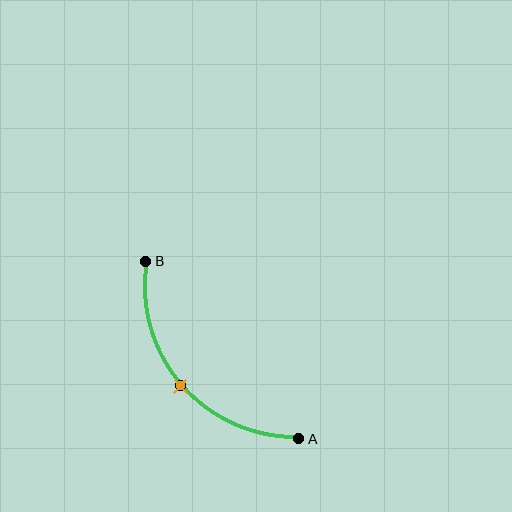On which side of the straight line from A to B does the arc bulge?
The arc bulges below and to the left of the straight line connecting A and B.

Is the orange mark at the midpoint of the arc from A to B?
Yes. The orange mark lies on the arc at equal arc-length from both A and B — it is the arc midpoint.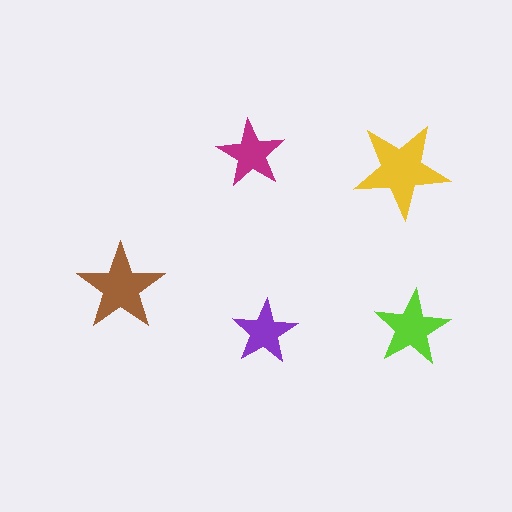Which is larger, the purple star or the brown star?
The brown one.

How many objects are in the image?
There are 5 objects in the image.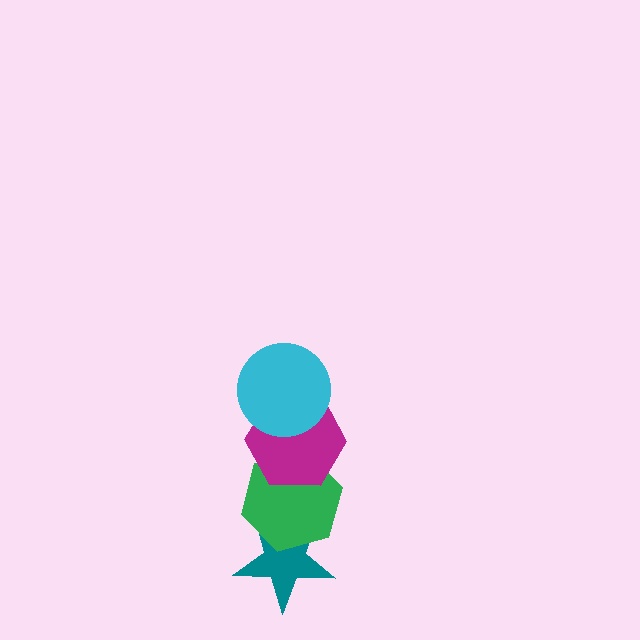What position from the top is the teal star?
The teal star is 4th from the top.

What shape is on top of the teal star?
The green hexagon is on top of the teal star.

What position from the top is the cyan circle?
The cyan circle is 1st from the top.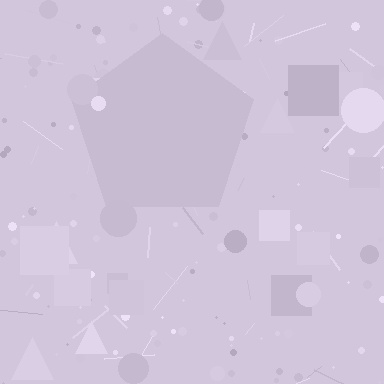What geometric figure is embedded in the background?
A pentagon is embedded in the background.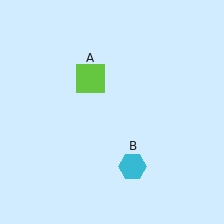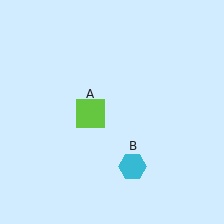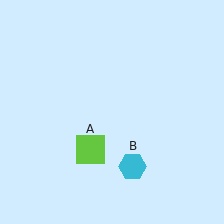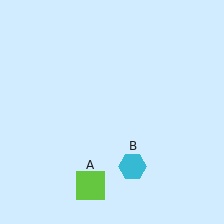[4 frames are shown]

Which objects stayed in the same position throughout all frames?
Cyan hexagon (object B) remained stationary.